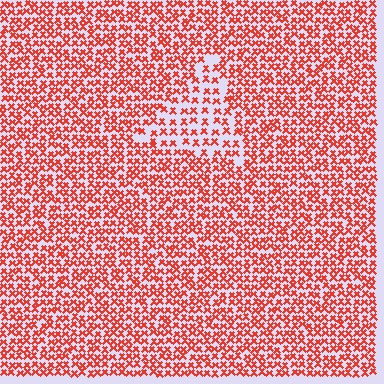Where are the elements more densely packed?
The elements are more densely packed outside the triangle boundary.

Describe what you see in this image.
The image contains small red elements arranged at two different densities. A triangle-shaped region is visible where the elements are less densely packed than the surrounding area.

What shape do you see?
I see a triangle.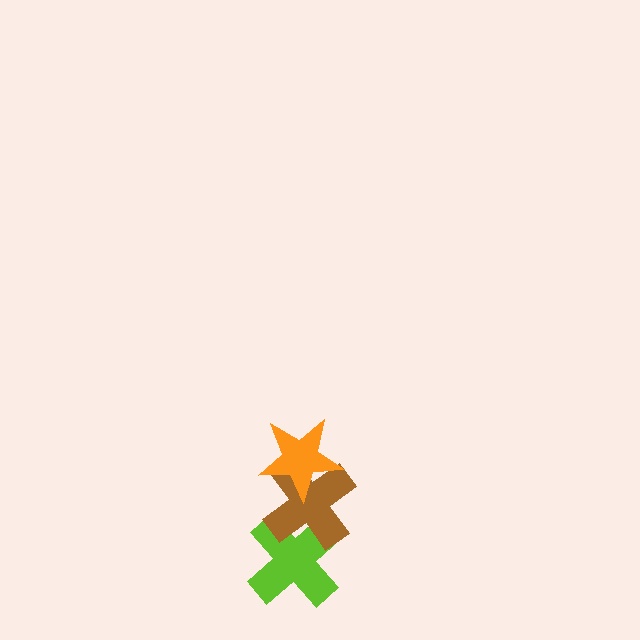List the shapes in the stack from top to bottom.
From top to bottom: the orange star, the brown cross, the lime cross.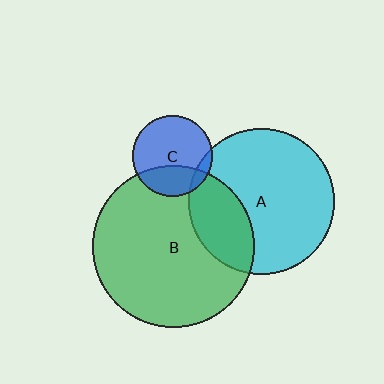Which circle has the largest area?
Circle B (green).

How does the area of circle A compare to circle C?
Approximately 3.3 times.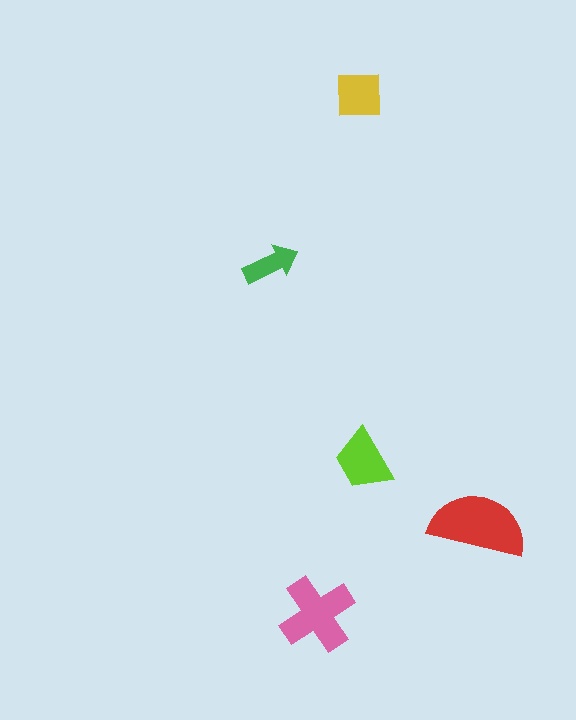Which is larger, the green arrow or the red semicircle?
The red semicircle.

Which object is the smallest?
The green arrow.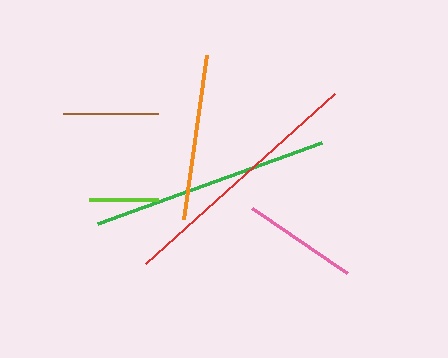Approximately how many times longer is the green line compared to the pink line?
The green line is approximately 2.1 times the length of the pink line.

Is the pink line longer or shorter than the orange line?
The orange line is longer than the pink line.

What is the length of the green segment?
The green segment is approximately 238 pixels long.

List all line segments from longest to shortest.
From longest to shortest: red, green, orange, pink, brown, lime.